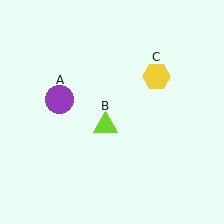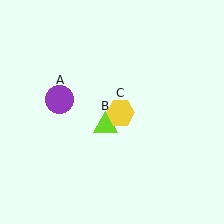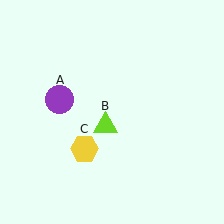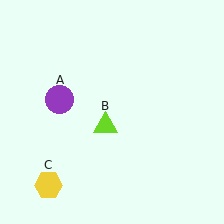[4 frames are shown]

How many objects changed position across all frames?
1 object changed position: yellow hexagon (object C).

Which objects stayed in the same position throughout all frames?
Purple circle (object A) and lime triangle (object B) remained stationary.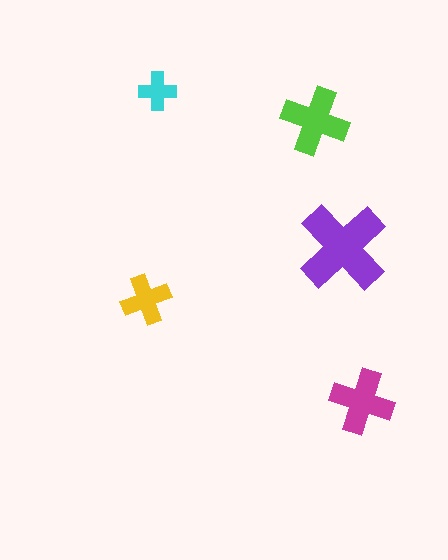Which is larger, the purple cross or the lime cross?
The purple one.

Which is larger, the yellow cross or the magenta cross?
The magenta one.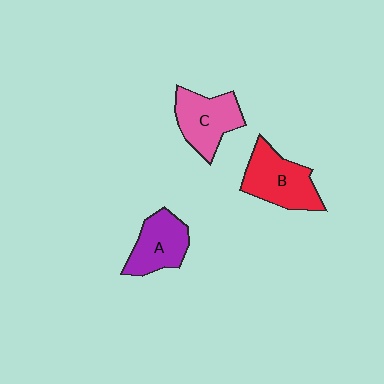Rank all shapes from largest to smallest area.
From largest to smallest: B (red), C (pink), A (purple).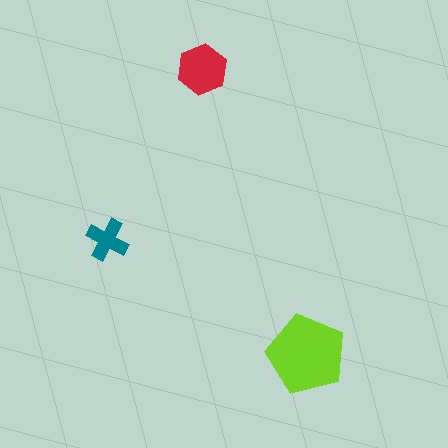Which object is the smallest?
The teal cross.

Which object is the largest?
The lime pentagon.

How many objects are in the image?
There are 3 objects in the image.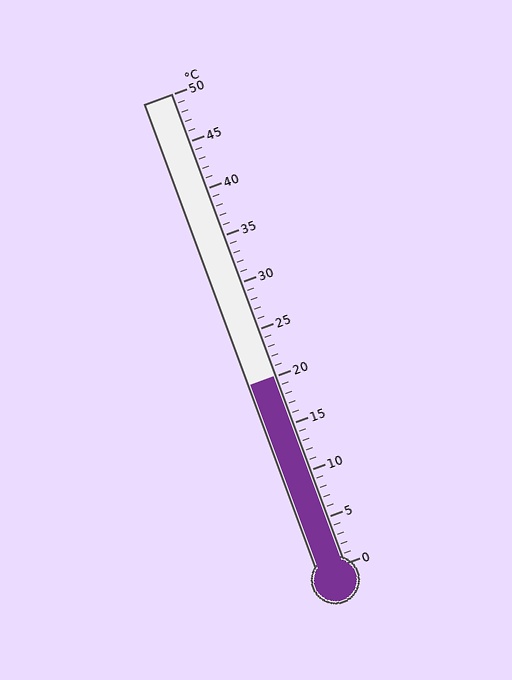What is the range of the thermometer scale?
The thermometer scale ranges from 0°C to 50°C.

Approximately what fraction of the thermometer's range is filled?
The thermometer is filled to approximately 40% of its range.